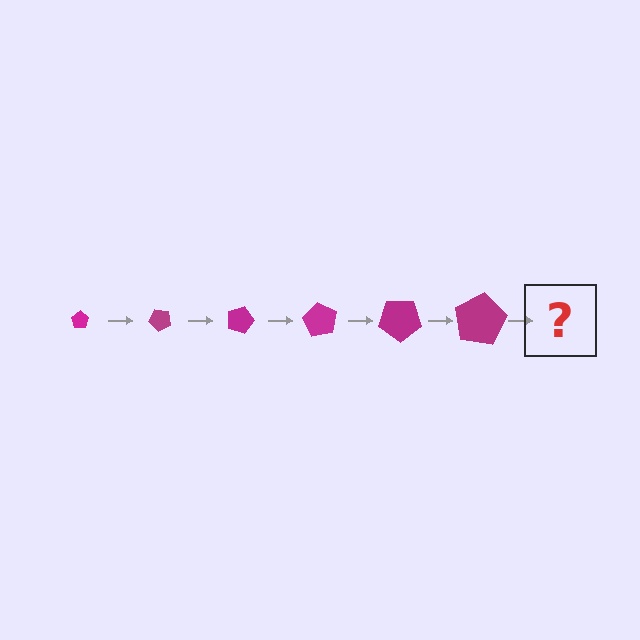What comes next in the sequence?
The next element should be a pentagon, larger than the previous one and rotated 270 degrees from the start.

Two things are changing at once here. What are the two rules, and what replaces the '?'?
The two rules are that the pentagon grows larger each step and it rotates 45 degrees each step. The '?' should be a pentagon, larger than the previous one and rotated 270 degrees from the start.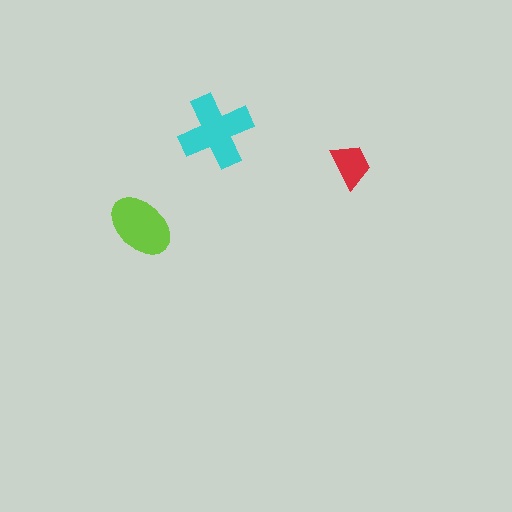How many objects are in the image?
There are 3 objects in the image.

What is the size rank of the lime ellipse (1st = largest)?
2nd.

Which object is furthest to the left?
The lime ellipse is leftmost.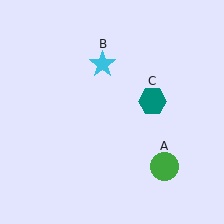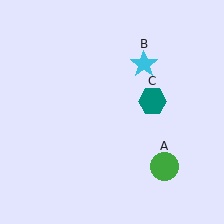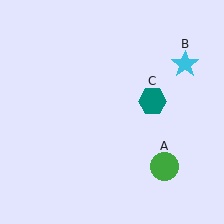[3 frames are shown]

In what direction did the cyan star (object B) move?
The cyan star (object B) moved right.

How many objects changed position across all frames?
1 object changed position: cyan star (object B).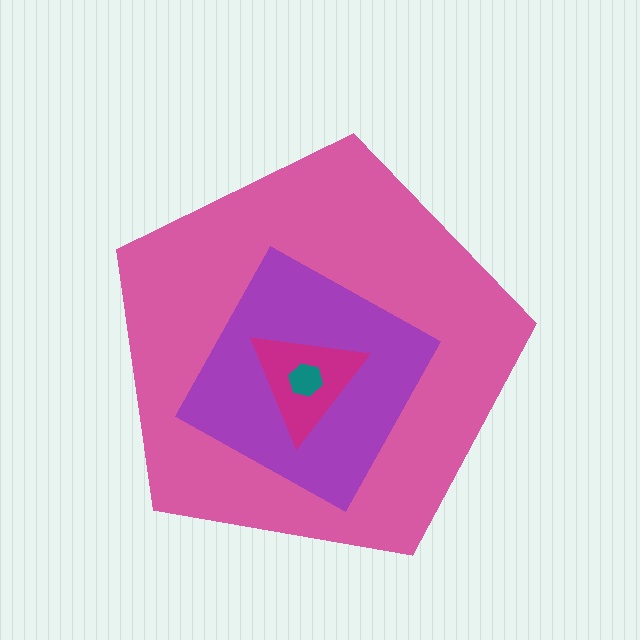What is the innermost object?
The teal hexagon.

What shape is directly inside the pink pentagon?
The purple square.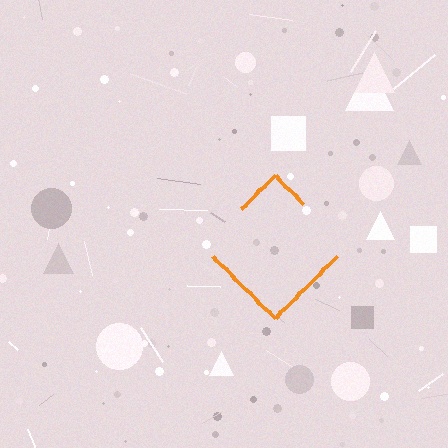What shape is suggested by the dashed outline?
The dashed outline suggests a diamond.